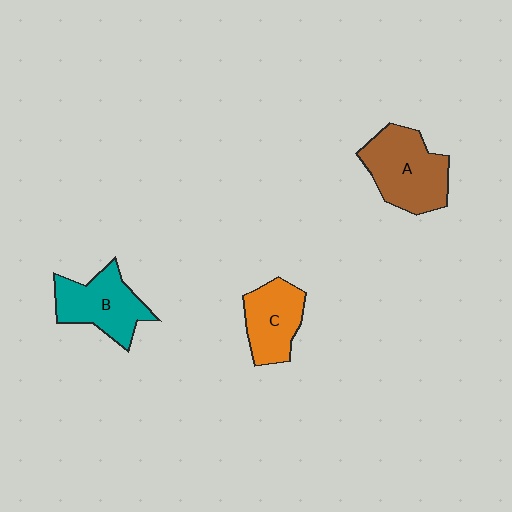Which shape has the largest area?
Shape A (brown).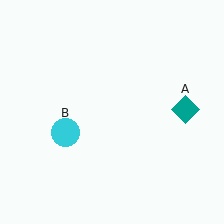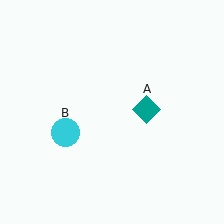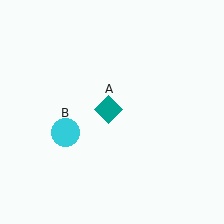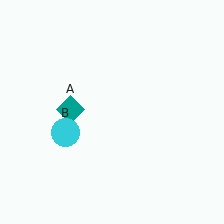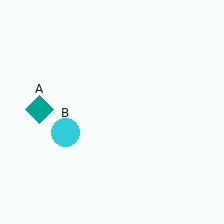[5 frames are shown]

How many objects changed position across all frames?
1 object changed position: teal diamond (object A).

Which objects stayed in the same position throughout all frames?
Cyan circle (object B) remained stationary.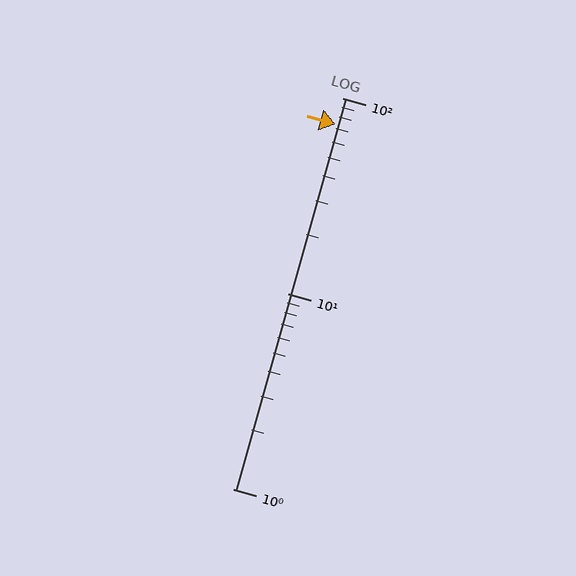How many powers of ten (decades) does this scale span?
The scale spans 2 decades, from 1 to 100.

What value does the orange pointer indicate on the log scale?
The pointer indicates approximately 73.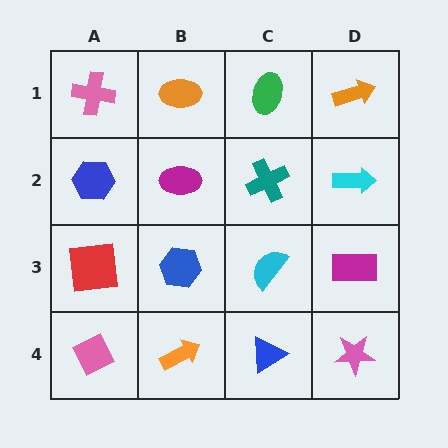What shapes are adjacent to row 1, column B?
A magenta ellipse (row 2, column B), a pink cross (row 1, column A), a green ellipse (row 1, column C).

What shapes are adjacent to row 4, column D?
A magenta rectangle (row 3, column D), a blue triangle (row 4, column C).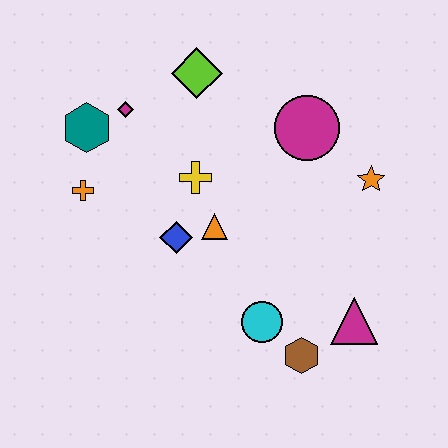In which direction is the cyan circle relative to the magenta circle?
The cyan circle is below the magenta circle.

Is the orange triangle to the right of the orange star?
No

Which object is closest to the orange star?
The magenta circle is closest to the orange star.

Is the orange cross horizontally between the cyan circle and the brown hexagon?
No